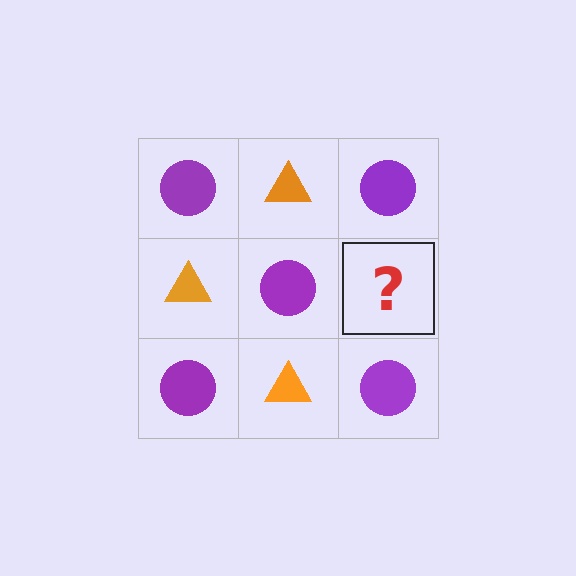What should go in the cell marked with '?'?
The missing cell should contain an orange triangle.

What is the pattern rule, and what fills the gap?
The rule is that it alternates purple circle and orange triangle in a checkerboard pattern. The gap should be filled with an orange triangle.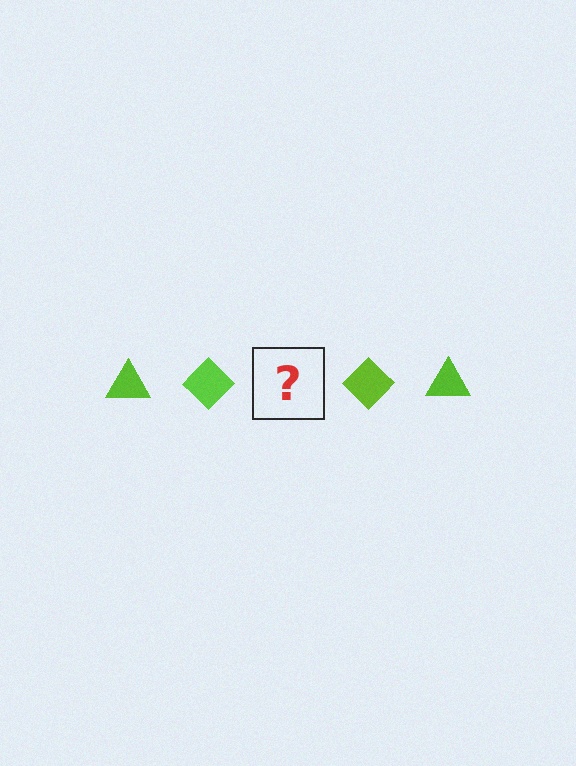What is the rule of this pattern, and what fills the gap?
The rule is that the pattern cycles through triangle, diamond shapes in lime. The gap should be filled with a lime triangle.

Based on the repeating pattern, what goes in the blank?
The blank should be a lime triangle.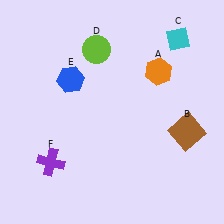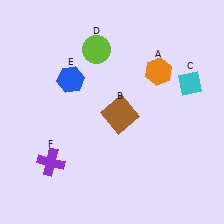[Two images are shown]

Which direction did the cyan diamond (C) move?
The cyan diamond (C) moved down.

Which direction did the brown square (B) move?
The brown square (B) moved left.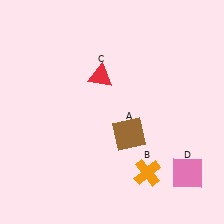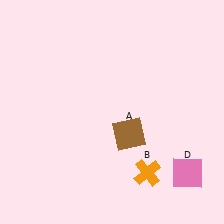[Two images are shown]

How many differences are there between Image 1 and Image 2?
There is 1 difference between the two images.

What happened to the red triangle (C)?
The red triangle (C) was removed in Image 2. It was in the top-left area of Image 1.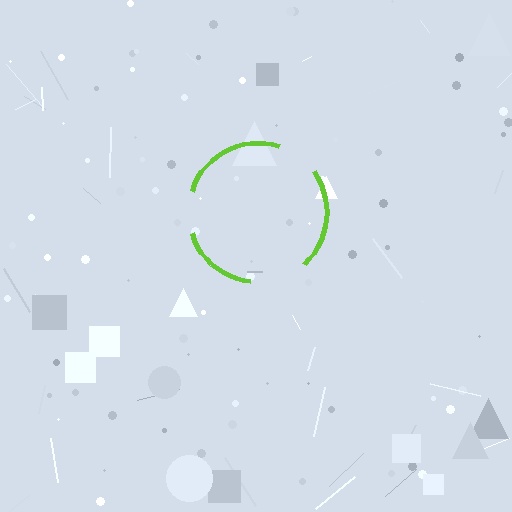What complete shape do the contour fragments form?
The contour fragments form a circle.